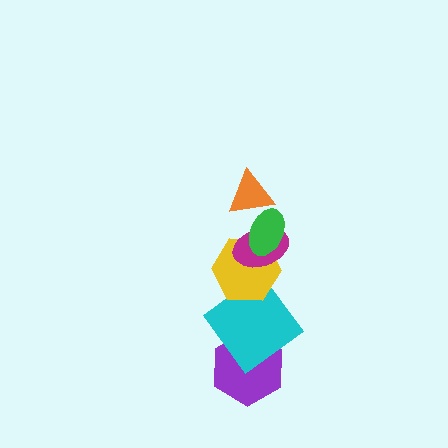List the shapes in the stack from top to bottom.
From top to bottom: the orange triangle, the green ellipse, the magenta ellipse, the yellow hexagon, the cyan diamond, the purple hexagon.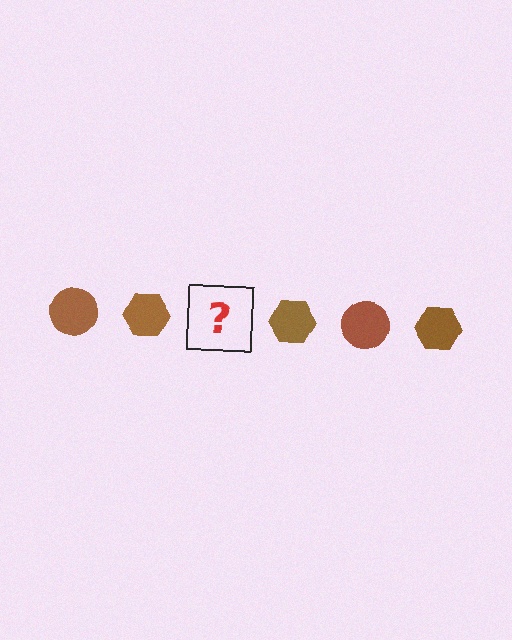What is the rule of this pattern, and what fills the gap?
The rule is that the pattern cycles through circle, hexagon shapes in brown. The gap should be filled with a brown circle.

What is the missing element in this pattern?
The missing element is a brown circle.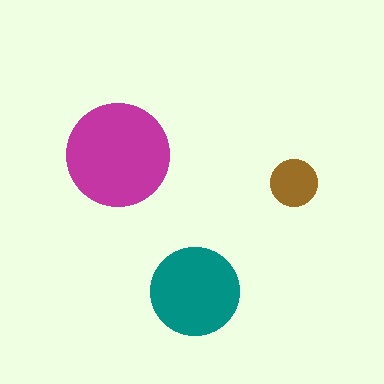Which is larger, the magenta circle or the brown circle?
The magenta one.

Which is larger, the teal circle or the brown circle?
The teal one.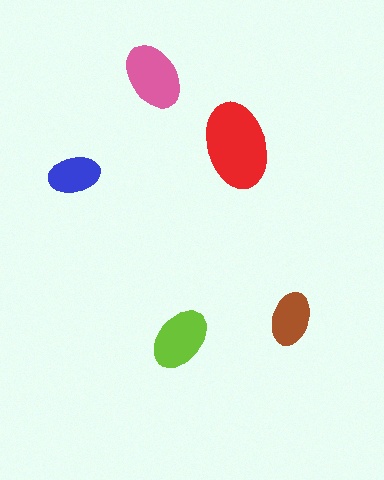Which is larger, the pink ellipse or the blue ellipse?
The pink one.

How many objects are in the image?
There are 5 objects in the image.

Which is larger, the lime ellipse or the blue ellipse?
The lime one.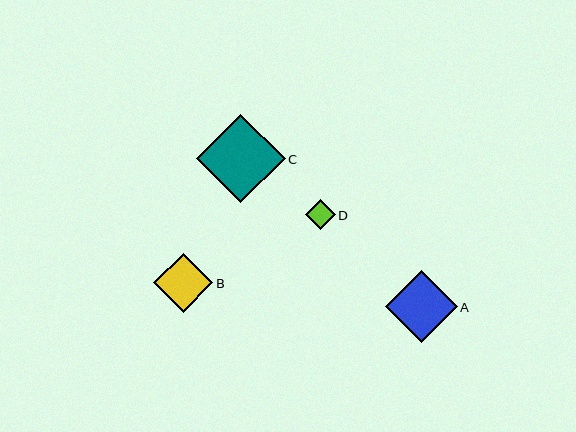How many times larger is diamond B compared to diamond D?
Diamond B is approximately 2.0 times the size of diamond D.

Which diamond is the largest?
Diamond C is the largest with a size of approximately 89 pixels.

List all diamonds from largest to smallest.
From largest to smallest: C, A, B, D.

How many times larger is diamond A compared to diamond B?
Diamond A is approximately 1.2 times the size of diamond B.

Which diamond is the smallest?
Diamond D is the smallest with a size of approximately 30 pixels.